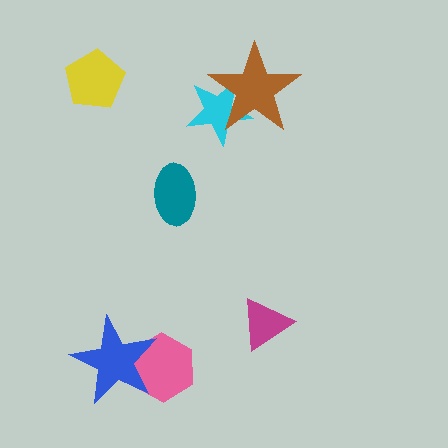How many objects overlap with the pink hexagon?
1 object overlaps with the pink hexagon.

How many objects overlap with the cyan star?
1 object overlaps with the cyan star.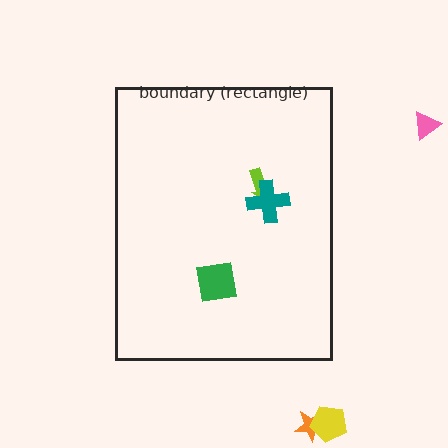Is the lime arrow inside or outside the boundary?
Inside.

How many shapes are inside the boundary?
3 inside, 3 outside.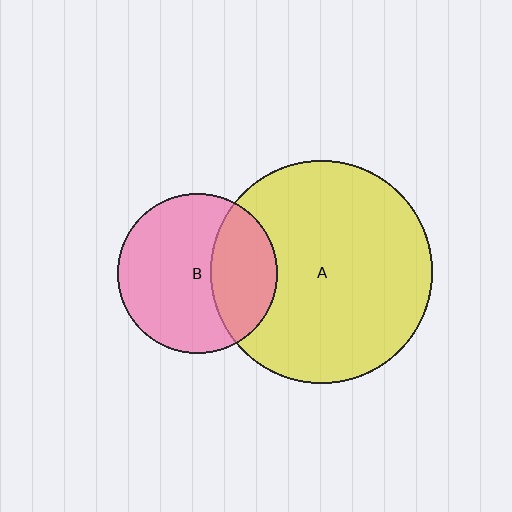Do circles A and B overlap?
Yes.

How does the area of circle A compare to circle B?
Approximately 1.9 times.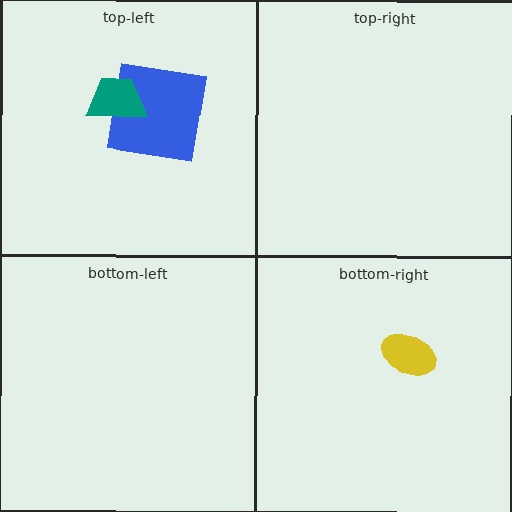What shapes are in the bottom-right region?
The yellow ellipse.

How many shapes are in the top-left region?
2.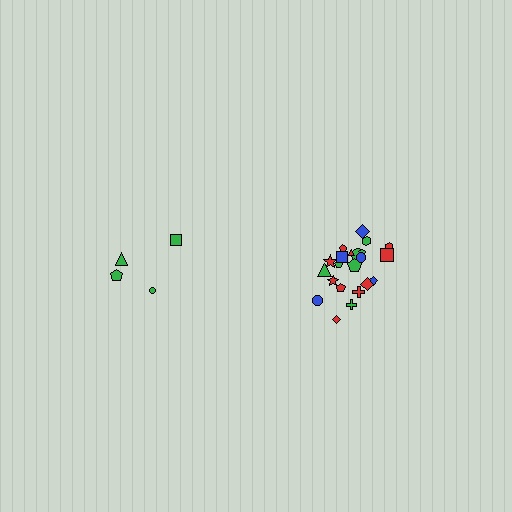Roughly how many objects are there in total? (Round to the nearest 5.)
Roughly 25 objects in total.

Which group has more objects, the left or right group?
The right group.